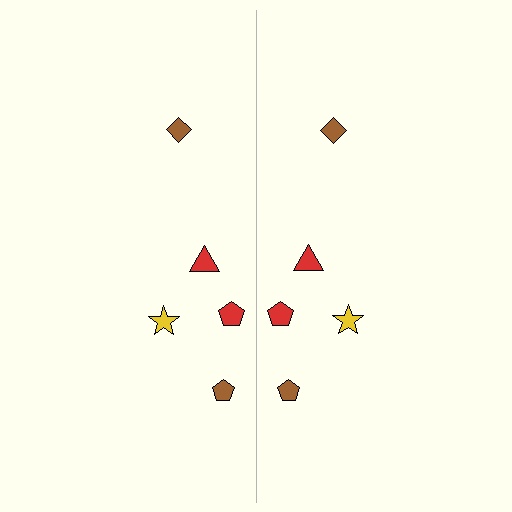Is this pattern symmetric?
Yes, this pattern has bilateral (reflection) symmetry.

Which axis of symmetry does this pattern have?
The pattern has a vertical axis of symmetry running through the center of the image.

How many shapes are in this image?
There are 10 shapes in this image.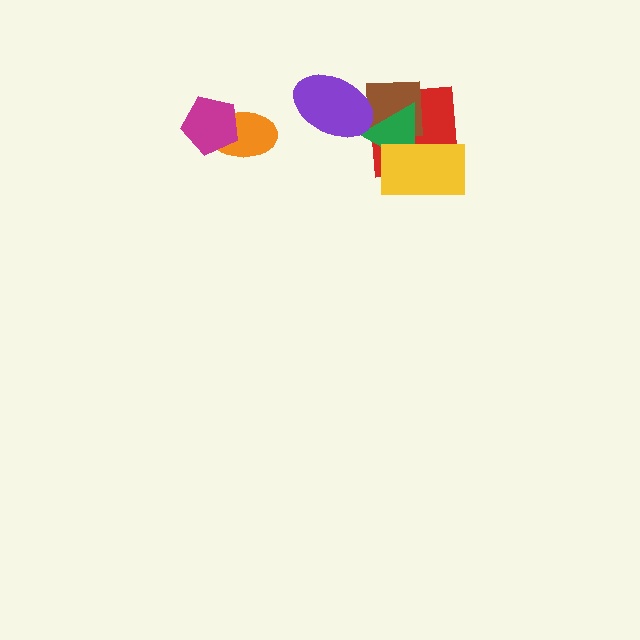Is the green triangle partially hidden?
Yes, it is partially covered by another shape.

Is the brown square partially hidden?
Yes, it is partially covered by another shape.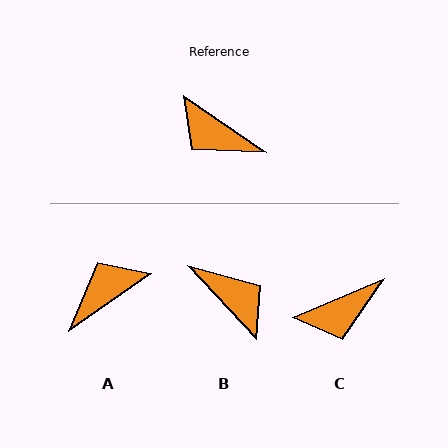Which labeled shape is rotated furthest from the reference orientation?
B, about 167 degrees away.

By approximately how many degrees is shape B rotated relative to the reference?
Approximately 167 degrees counter-clockwise.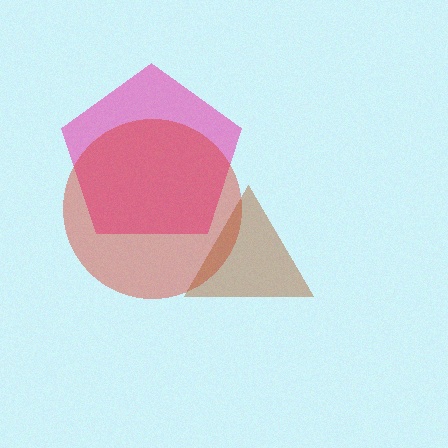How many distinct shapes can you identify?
There are 3 distinct shapes: a pink pentagon, a red circle, a brown triangle.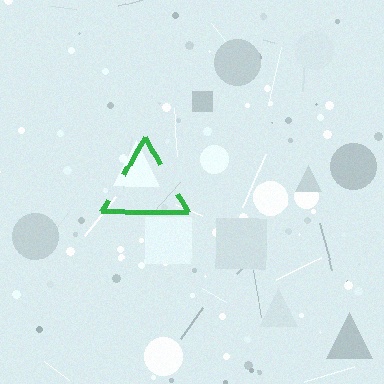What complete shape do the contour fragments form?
The contour fragments form a triangle.